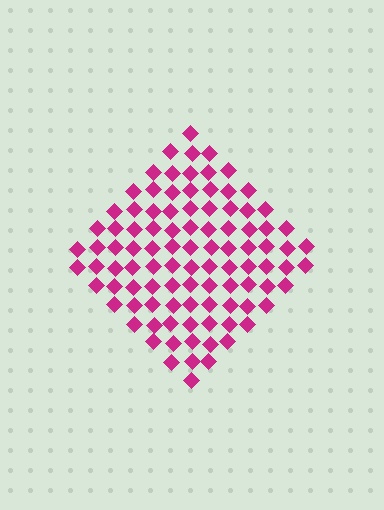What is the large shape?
The large shape is a diamond.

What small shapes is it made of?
It is made of small diamonds.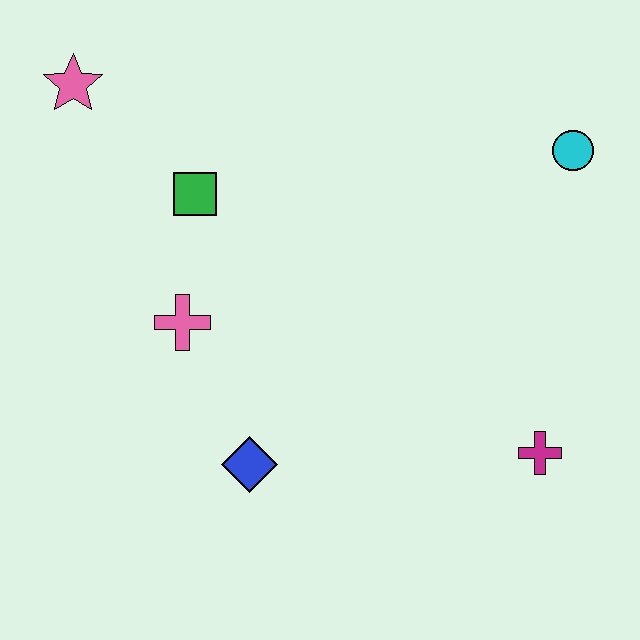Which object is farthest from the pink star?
The magenta cross is farthest from the pink star.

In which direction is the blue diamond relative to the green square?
The blue diamond is below the green square.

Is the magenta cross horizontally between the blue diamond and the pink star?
No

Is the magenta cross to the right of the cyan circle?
No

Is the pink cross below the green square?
Yes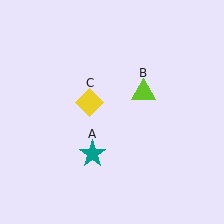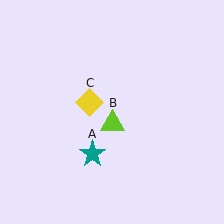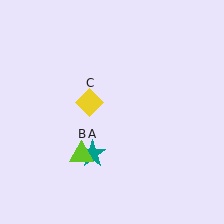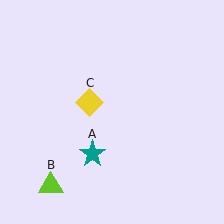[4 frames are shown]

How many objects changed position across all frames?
1 object changed position: lime triangle (object B).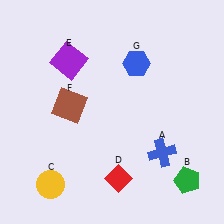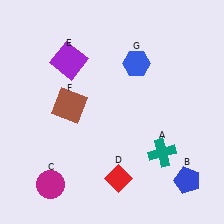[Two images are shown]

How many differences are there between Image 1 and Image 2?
There are 3 differences between the two images.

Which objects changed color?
A changed from blue to teal. B changed from green to blue. C changed from yellow to magenta.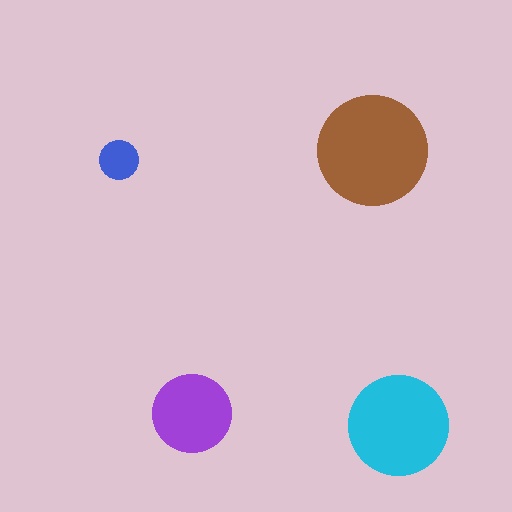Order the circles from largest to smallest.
the brown one, the cyan one, the purple one, the blue one.